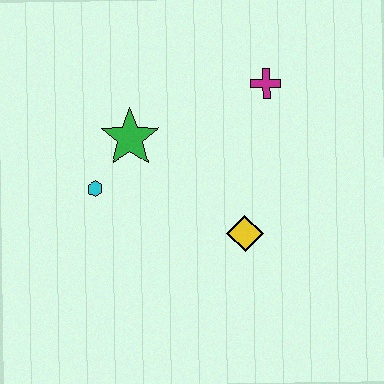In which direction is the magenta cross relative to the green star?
The magenta cross is to the right of the green star.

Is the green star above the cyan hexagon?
Yes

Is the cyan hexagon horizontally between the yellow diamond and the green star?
No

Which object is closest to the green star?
The cyan hexagon is closest to the green star.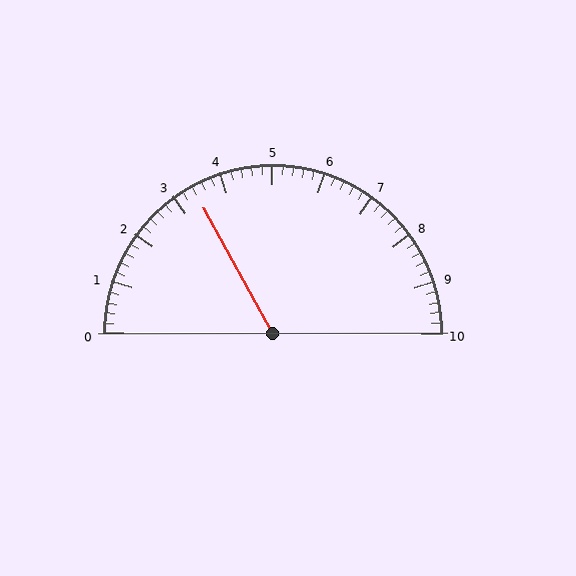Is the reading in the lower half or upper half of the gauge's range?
The reading is in the lower half of the range (0 to 10).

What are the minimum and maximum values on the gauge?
The gauge ranges from 0 to 10.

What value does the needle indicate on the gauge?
The needle indicates approximately 3.4.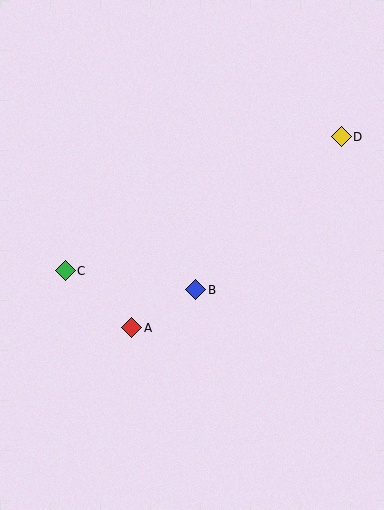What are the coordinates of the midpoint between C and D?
The midpoint between C and D is at (203, 204).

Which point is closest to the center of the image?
Point B at (196, 290) is closest to the center.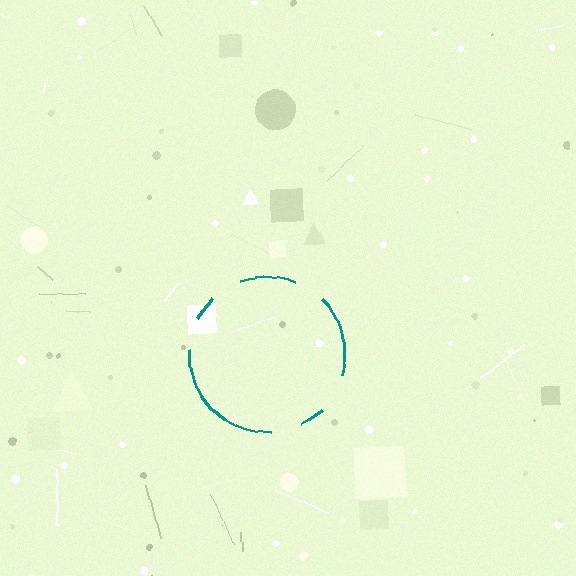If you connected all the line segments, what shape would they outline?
They would outline a circle.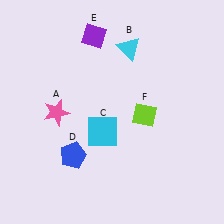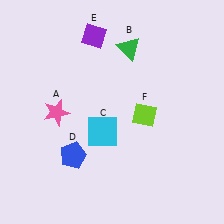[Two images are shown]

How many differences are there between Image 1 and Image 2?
There is 1 difference between the two images.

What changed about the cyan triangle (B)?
In Image 1, B is cyan. In Image 2, it changed to green.